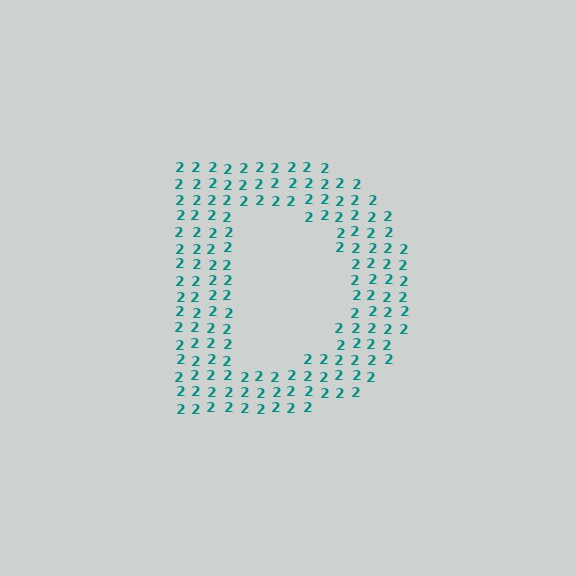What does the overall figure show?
The overall figure shows the letter D.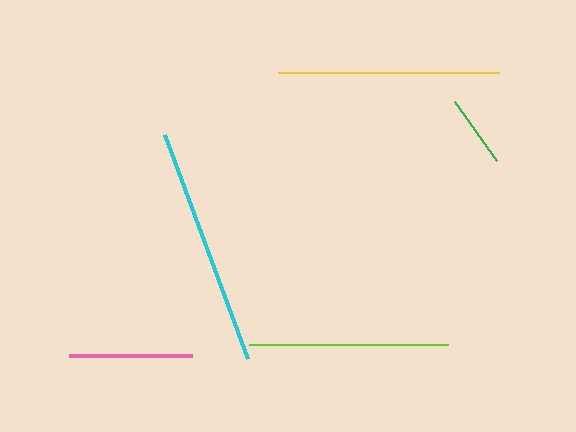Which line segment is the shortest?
The green line is the shortest at approximately 72 pixels.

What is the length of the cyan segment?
The cyan segment is approximately 239 pixels long.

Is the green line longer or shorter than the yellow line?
The yellow line is longer than the green line.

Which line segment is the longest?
The cyan line is the longest at approximately 239 pixels.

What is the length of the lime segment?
The lime segment is approximately 199 pixels long.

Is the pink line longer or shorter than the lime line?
The lime line is longer than the pink line.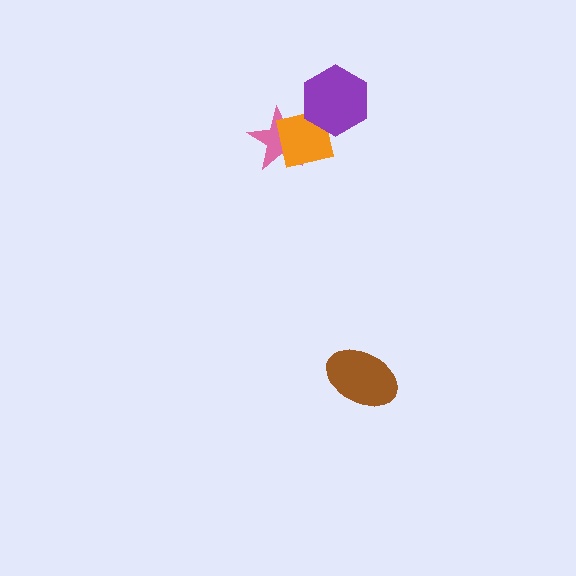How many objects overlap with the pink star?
1 object overlaps with the pink star.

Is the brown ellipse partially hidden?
No, no other shape covers it.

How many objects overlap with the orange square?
2 objects overlap with the orange square.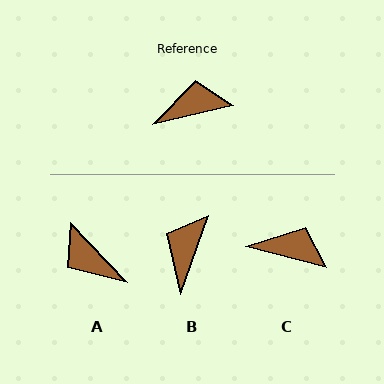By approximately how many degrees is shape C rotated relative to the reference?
Approximately 28 degrees clockwise.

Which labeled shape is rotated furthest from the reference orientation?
A, about 121 degrees away.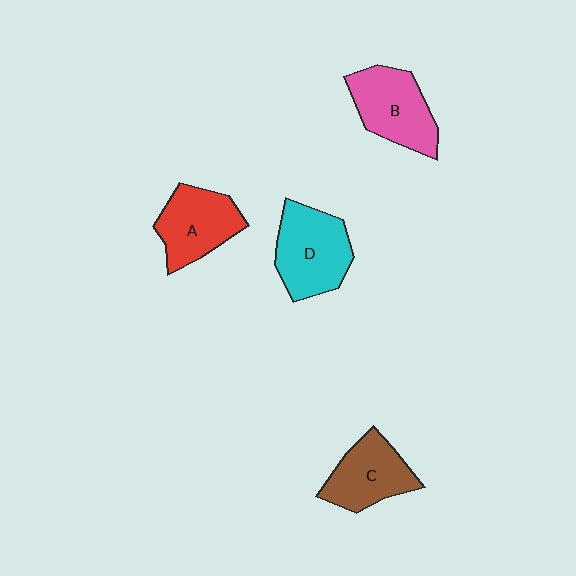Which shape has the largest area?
Shape D (cyan).